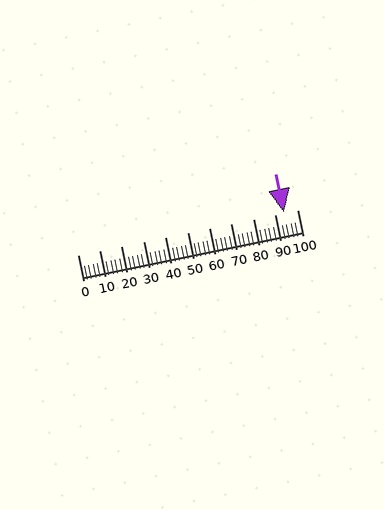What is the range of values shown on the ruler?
The ruler shows values from 0 to 100.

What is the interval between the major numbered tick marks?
The major tick marks are spaced 10 units apart.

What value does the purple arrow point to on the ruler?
The purple arrow points to approximately 94.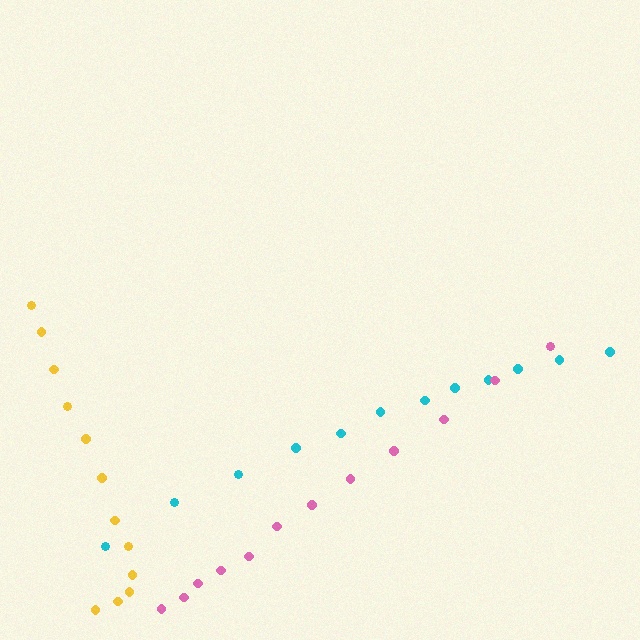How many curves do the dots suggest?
There are 3 distinct paths.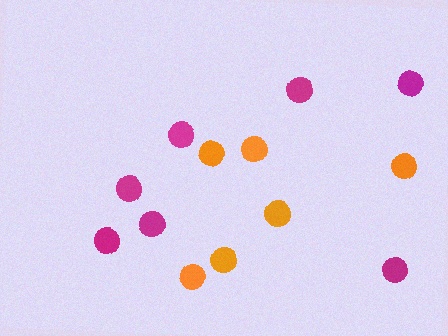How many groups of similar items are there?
There are 2 groups: one group of orange circles (6) and one group of magenta circles (7).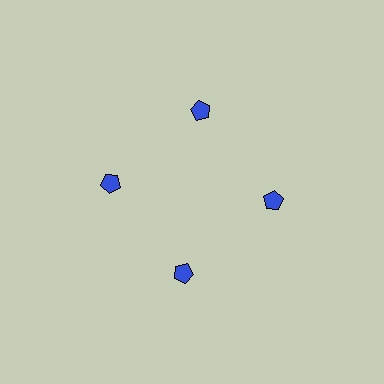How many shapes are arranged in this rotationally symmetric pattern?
There are 4 shapes, arranged in 4 groups of 1.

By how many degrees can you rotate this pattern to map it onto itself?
The pattern maps onto itself every 90 degrees of rotation.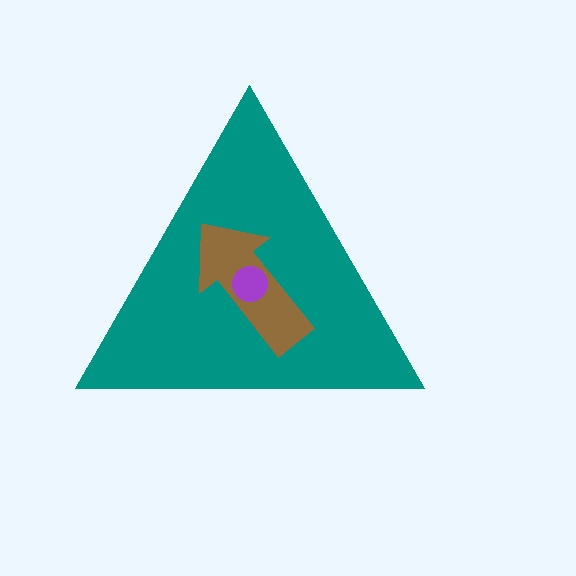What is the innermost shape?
The purple circle.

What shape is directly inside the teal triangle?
The brown arrow.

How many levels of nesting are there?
3.